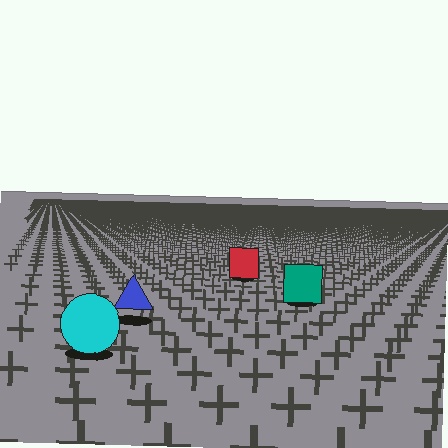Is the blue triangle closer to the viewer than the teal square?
Yes. The blue triangle is closer — you can tell from the texture gradient: the ground texture is coarser near it.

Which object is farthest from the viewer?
The red square is farthest from the viewer. It appears smaller and the ground texture around it is denser.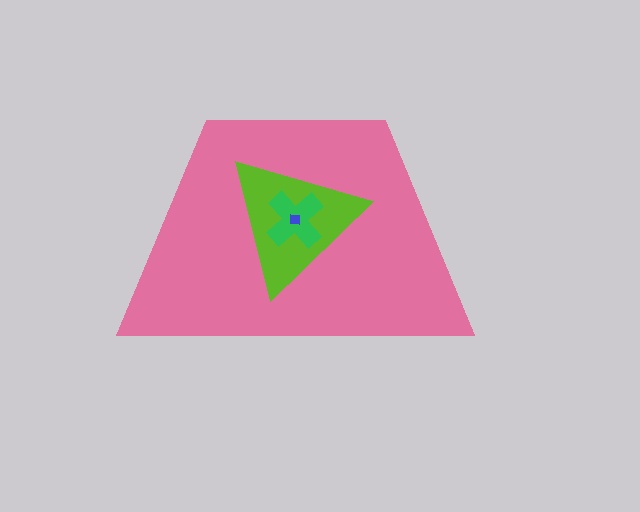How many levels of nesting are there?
4.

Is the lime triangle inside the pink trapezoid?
Yes.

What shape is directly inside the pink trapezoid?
The lime triangle.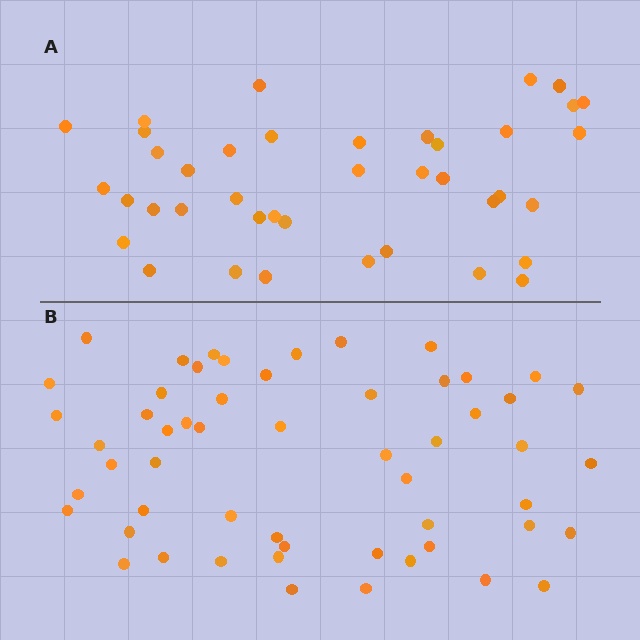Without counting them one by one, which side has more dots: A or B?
Region B (the bottom region) has more dots.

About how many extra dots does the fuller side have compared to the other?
Region B has approximately 15 more dots than region A.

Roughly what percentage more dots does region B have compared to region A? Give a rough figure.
About 40% more.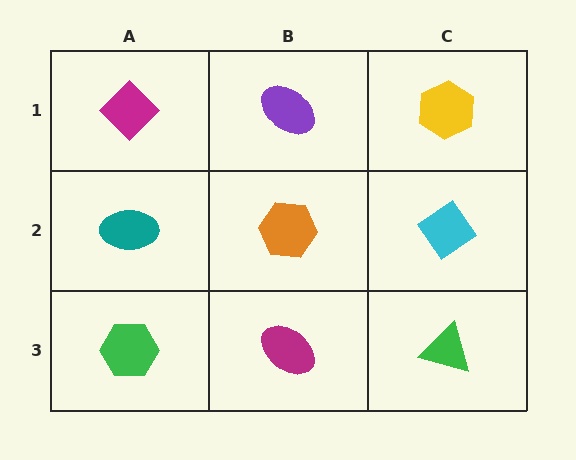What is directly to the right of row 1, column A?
A purple ellipse.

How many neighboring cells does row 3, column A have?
2.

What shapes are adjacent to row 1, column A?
A teal ellipse (row 2, column A), a purple ellipse (row 1, column B).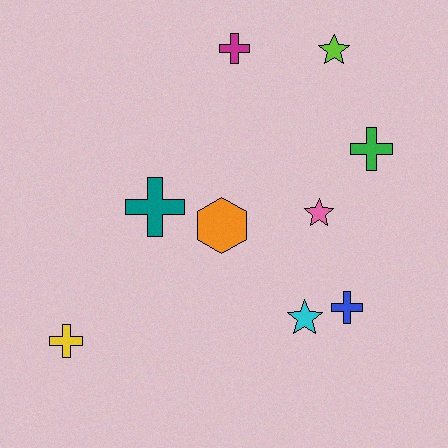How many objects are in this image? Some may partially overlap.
There are 9 objects.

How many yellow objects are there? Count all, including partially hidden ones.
There is 1 yellow object.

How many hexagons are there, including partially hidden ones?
There is 1 hexagon.